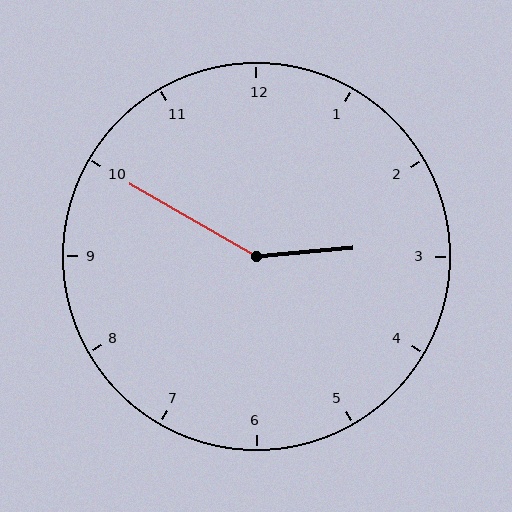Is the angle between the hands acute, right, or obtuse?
It is obtuse.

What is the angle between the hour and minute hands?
Approximately 145 degrees.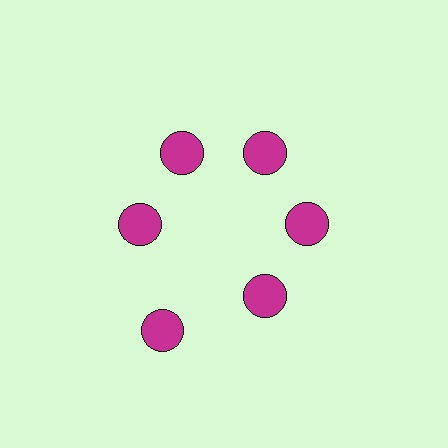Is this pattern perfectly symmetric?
No. The 6 magenta circles are arranged in a ring, but one element near the 7 o'clock position is pushed outward from the center, breaking the 6-fold rotational symmetry.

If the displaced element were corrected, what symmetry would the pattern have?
It would have 6-fold rotational symmetry — the pattern would map onto itself every 60 degrees.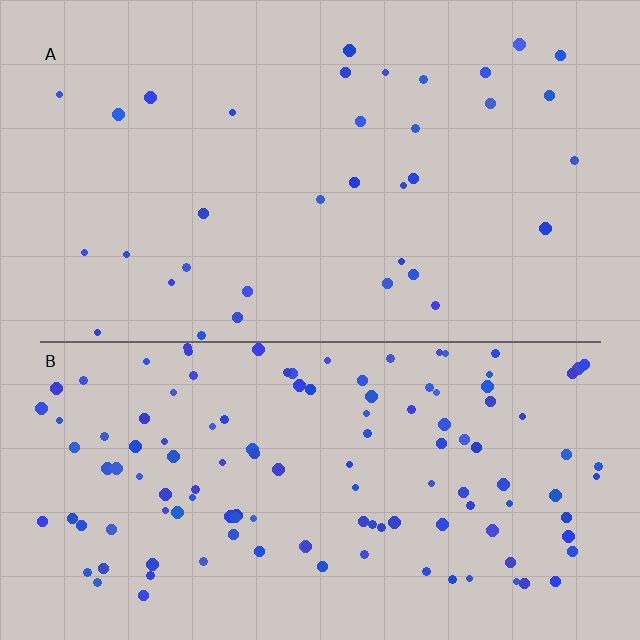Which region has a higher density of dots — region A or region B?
B (the bottom).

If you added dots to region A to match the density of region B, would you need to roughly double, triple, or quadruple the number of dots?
Approximately quadruple.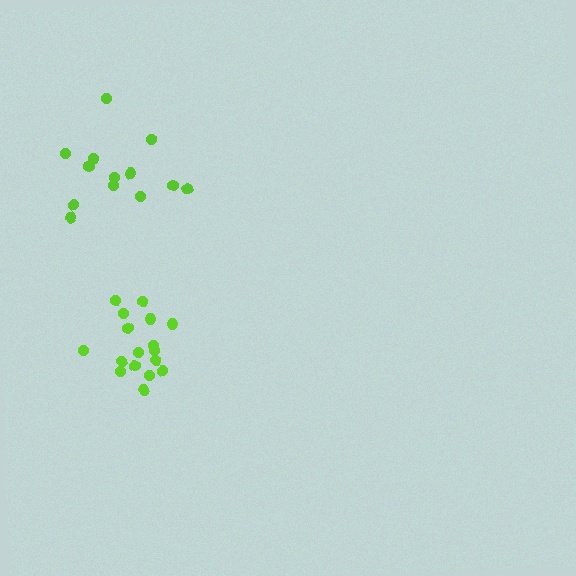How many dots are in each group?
Group 1: 13 dots, Group 2: 17 dots (30 total).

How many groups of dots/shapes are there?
There are 2 groups.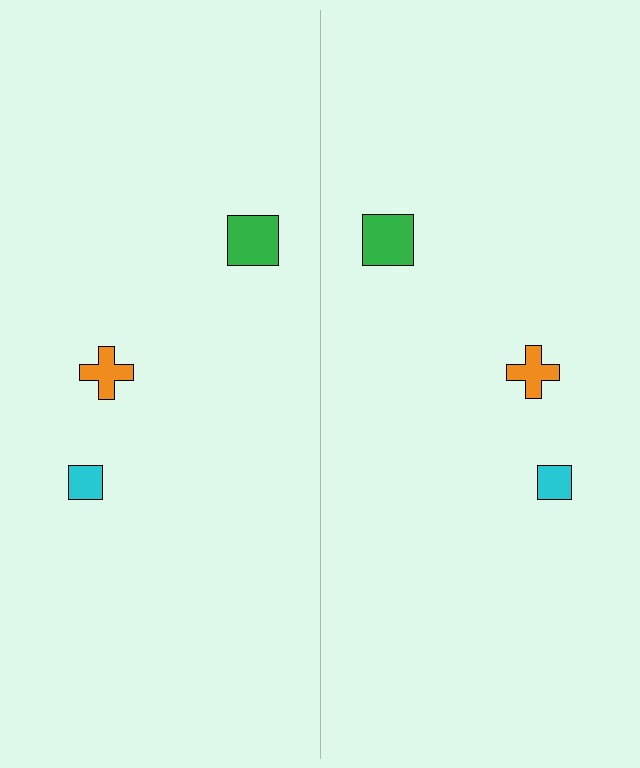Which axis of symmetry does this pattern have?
The pattern has a vertical axis of symmetry running through the center of the image.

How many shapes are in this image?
There are 6 shapes in this image.